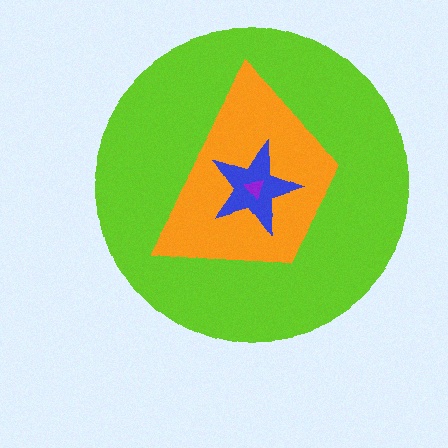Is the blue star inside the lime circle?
Yes.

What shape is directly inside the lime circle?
The orange trapezoid.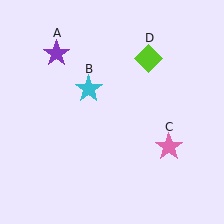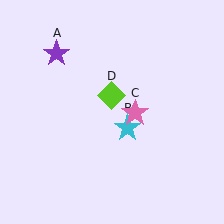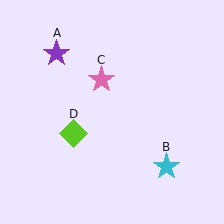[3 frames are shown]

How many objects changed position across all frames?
3 objects changed position: cyan star (object B), pink star (object C), lime diamond (object D).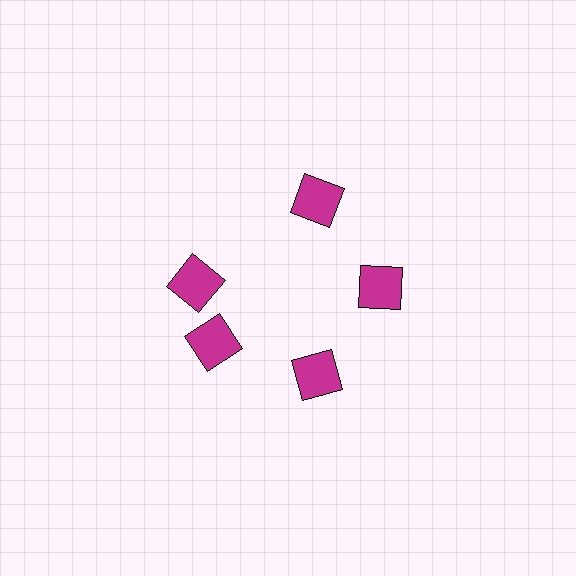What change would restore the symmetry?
The symmetry would be restored by rotating it back into even spacing with its neighbors so that all 5 squares sit at equal angles and equal distance from the center.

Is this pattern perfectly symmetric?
No. The 5 magenta squares are arranged in a ring, but one element near the 10 o'clock position is rotated out of alignment along the ring, breaking the 5-fold rotational symmetry.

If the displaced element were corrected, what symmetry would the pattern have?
It would have 5-fold rotational symmetry — the pattern would map onto itself every 72 degrees.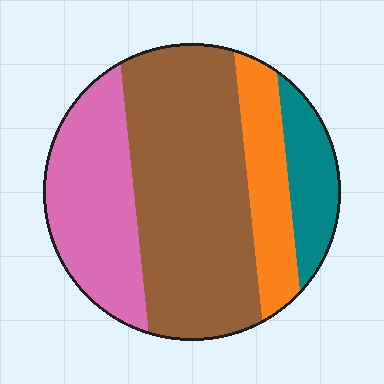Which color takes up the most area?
Brown, at roughly 50%.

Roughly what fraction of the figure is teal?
Teal takes up less than a sixth of the figure.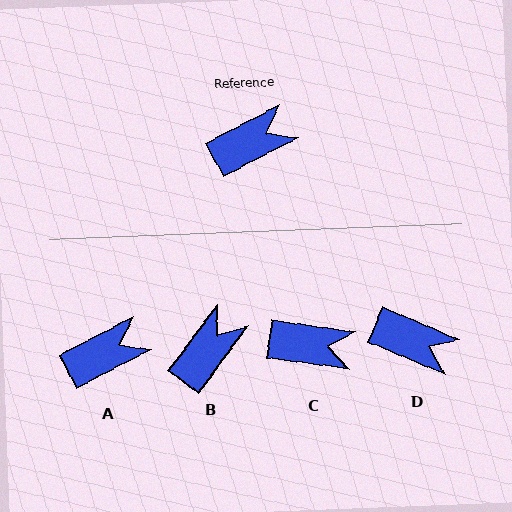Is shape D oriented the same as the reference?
No, it is off by about 50 degrees.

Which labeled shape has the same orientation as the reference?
A.